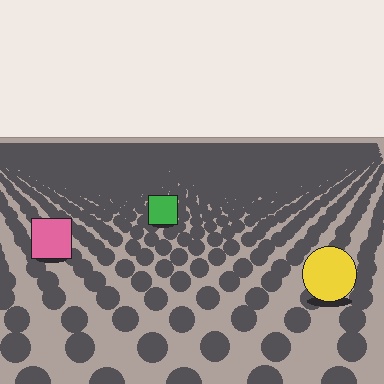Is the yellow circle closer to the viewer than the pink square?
Yes. The yellow circle is closer — you can tell from the texture gradient: the ground texture is coarser near it.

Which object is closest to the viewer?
The yellow circle is closest. The texture marks near it are larger and more spread out.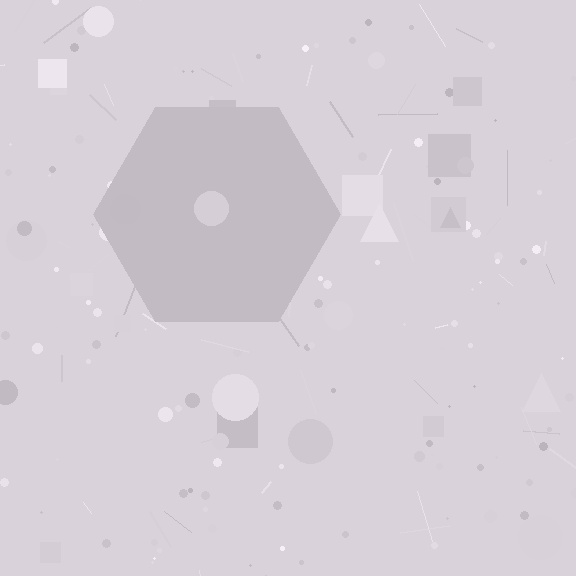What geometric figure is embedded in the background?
A hexagon is embedded in the background.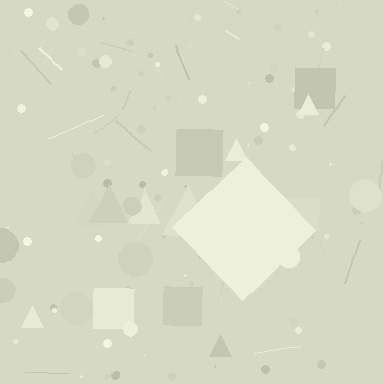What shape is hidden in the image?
A diamond is hidden in the image.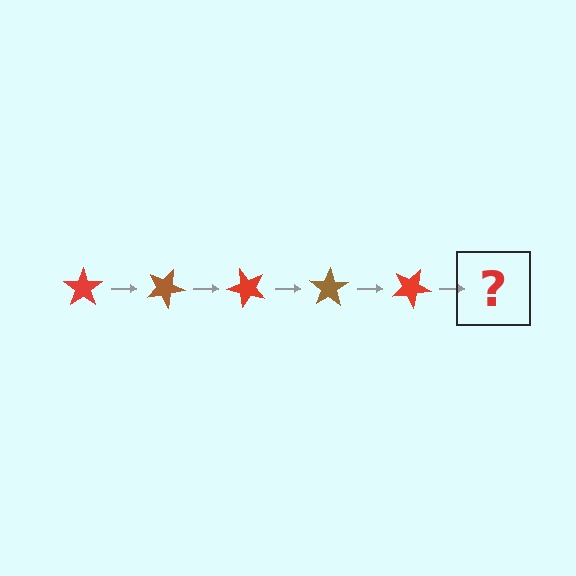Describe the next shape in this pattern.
It should be a brown star, rotated 125 degrees from the start.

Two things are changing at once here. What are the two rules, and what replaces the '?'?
The two rules are that it rotates 25 degrees each step and the color cycles through red and brown. The '?' should be a brown star, rotated 125 degrees from the start.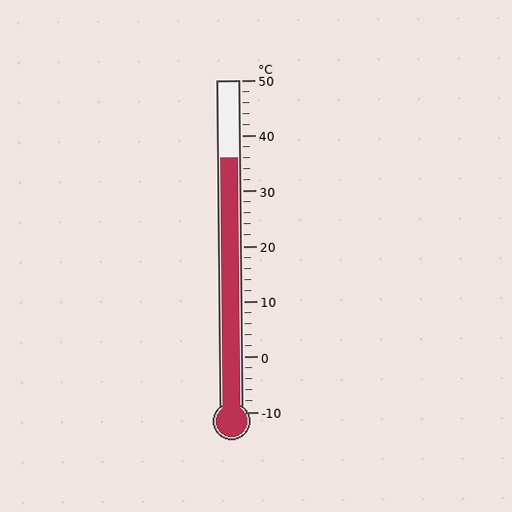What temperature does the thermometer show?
The thermometer shows approximately 36°C.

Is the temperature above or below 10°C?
The temperature is above 10°C.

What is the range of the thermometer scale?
The thermometer scale ranges from -10°C to 50°C.